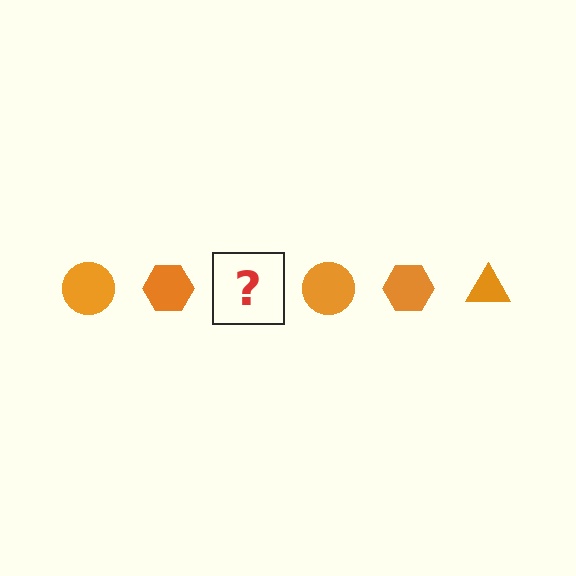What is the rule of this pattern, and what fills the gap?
The rule is that the pattern cycles through circle, hexagon, triangle shapes in orange. The gap should be filled with an orange triangle.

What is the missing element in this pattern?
The missing element is an orange triangle.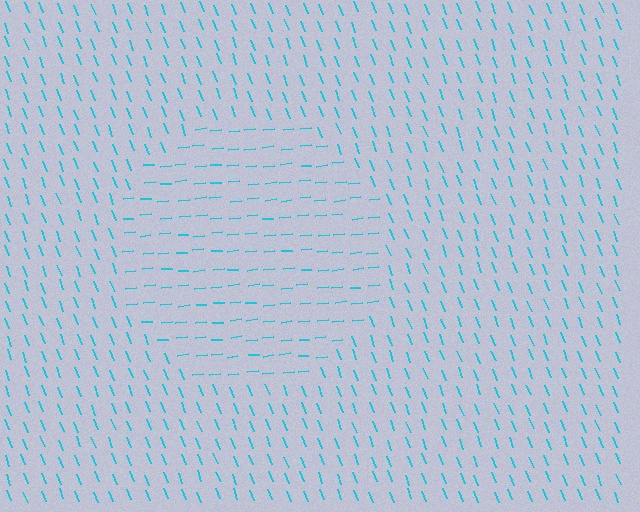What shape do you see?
I see a circle.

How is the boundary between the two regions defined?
The boundary is defined purely by a change in line orientation (approximately 74 degrees difference). All lines are the same color and thickness.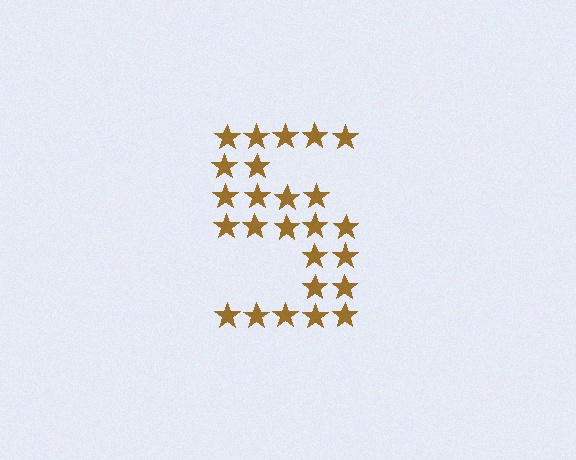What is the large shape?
The large shape is the digit 5.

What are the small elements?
The small elements are stars.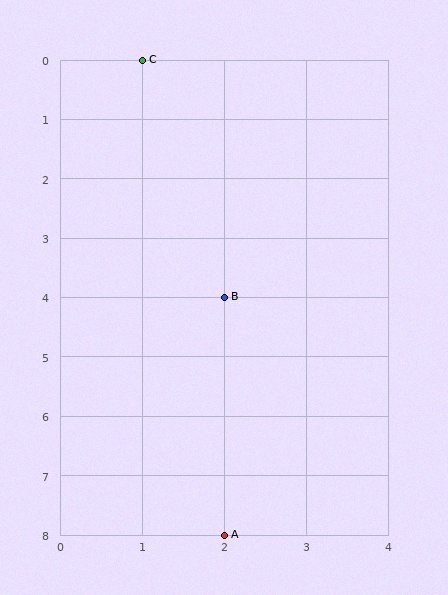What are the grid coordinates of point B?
Point B is at grid coordinates (2, 4).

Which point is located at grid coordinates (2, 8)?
Point A is at (2, 8).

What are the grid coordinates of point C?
Point C is at grid coordinates (1, 0).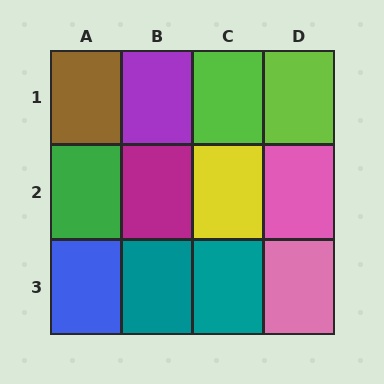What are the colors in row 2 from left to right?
Green, magenta, yellow, pink.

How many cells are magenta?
1 cell is magenta.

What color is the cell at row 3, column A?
Blue.